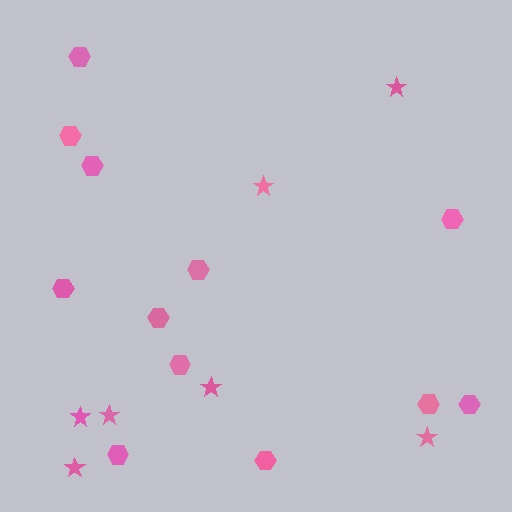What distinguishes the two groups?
There are 2 groups: one group of hexagons (12) and one group of stars (7).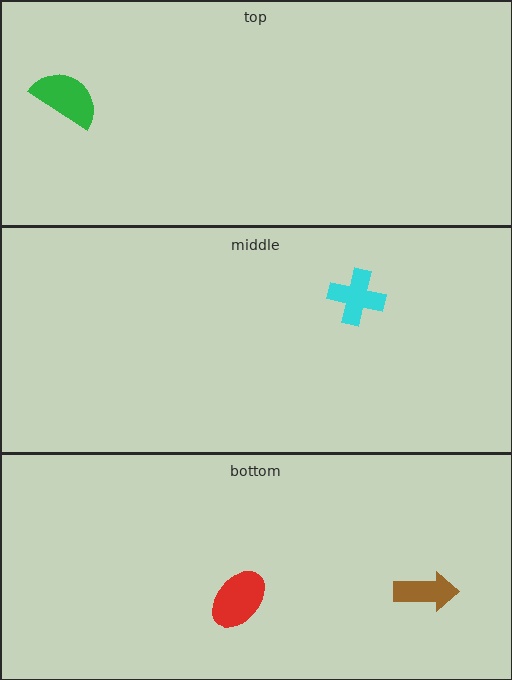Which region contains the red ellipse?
The bottom region.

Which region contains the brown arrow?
The bottom region.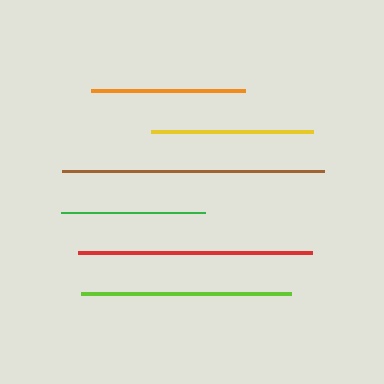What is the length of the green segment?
The green segment is approximately 144 pixels long.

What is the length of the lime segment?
The lime segment is approximately 209 pixels long.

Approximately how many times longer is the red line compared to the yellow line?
The red line is approximately 1.4 times the length of the yellow line.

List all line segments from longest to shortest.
From longest to shortest: brown, red, lime, yellow, orange, green.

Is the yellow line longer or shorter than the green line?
The yellow line is longer than the green line.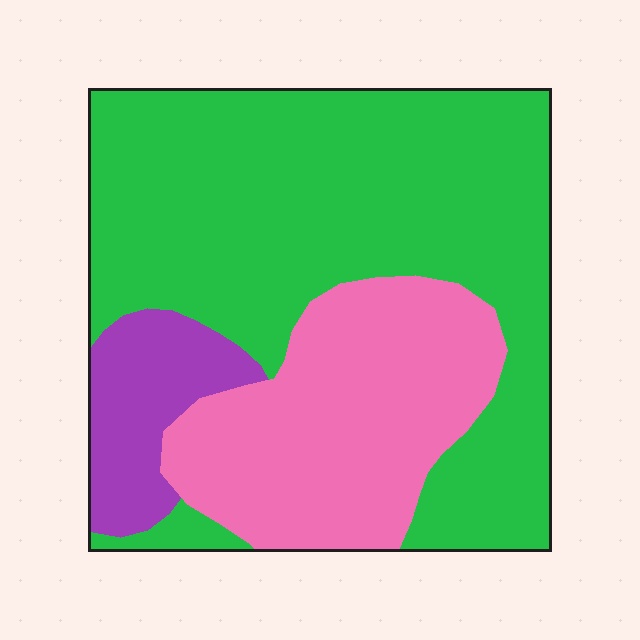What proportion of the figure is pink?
Pink covers around 30% of the figure.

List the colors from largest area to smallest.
From largest to smallest: green, pink, purple.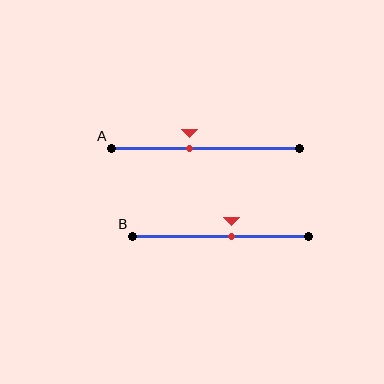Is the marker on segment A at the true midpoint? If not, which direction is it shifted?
No, the marker on segment A is shifted to the left by about 9% of the segment length.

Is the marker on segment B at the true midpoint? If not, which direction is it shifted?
No, the marker on segment B is shifted to the right by about 6% of the segment length.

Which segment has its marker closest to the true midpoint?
Segment B has its marker closest to the true midpoint.